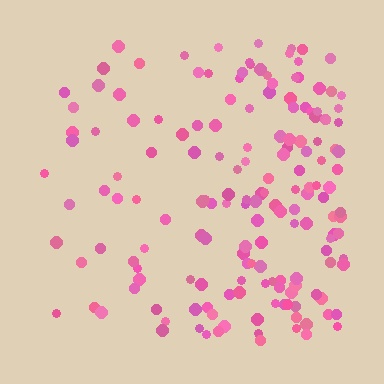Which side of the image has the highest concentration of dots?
The right.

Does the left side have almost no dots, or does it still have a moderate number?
Still a moderate number, just noticeably fewer than the right.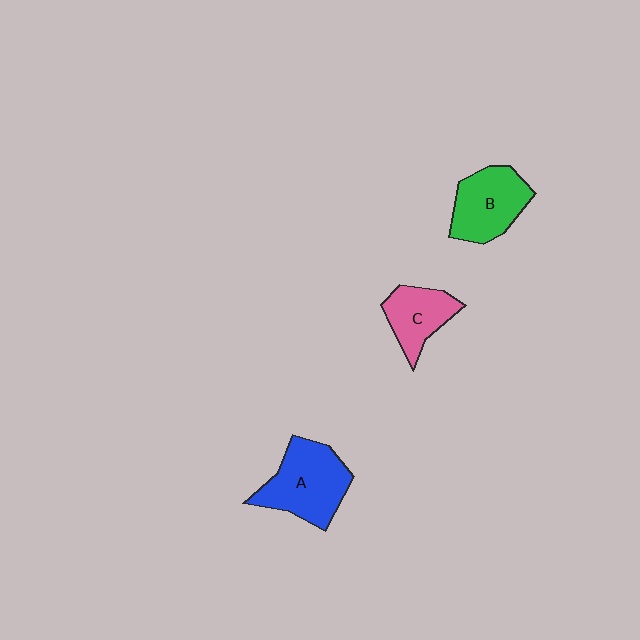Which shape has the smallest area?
Shape C (pink).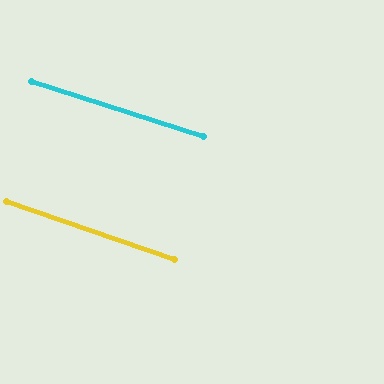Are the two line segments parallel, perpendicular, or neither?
Parallel — their directions differ by only 1.4°.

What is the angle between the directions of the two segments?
Approximately 1 degree.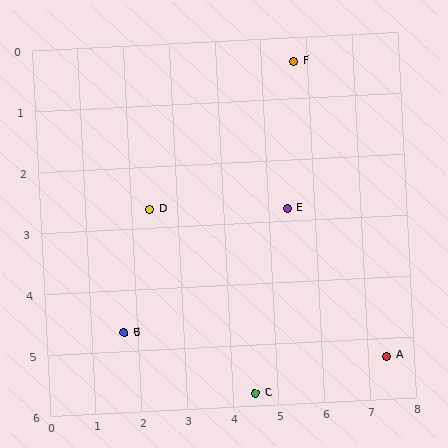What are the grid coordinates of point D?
Point D is at approximately (2.4, 2.7).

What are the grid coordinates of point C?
Point C is at approximately (4.5, 5.8).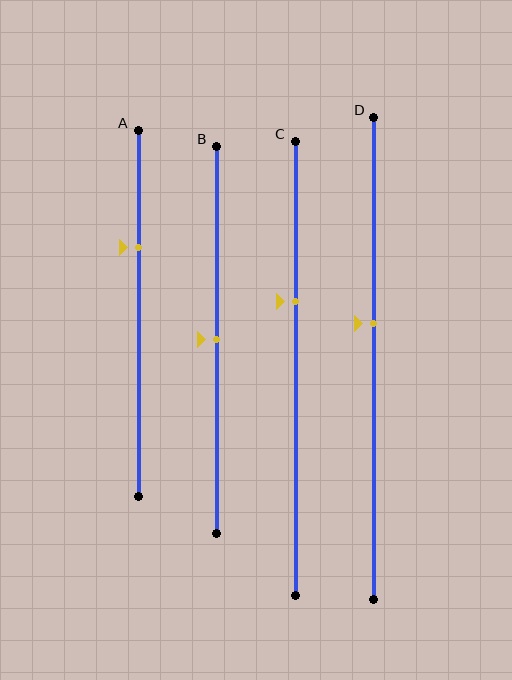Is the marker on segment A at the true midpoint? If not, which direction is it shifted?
No, the marker on segment A is shifted upward by about 18% of the segment length.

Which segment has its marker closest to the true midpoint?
Segment B has its marker closest to the true midpoint.